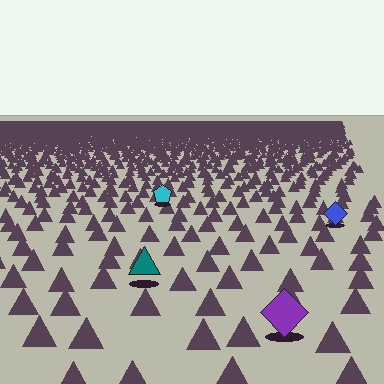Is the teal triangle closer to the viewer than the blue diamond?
Yes. The teal triangle is closer — you can tell from the texture gradient: the ground texture is coarser near it.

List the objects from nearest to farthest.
From nearest to farthest: the purple diamond, the teal triangle, the blue diamond, the cyan pentagon.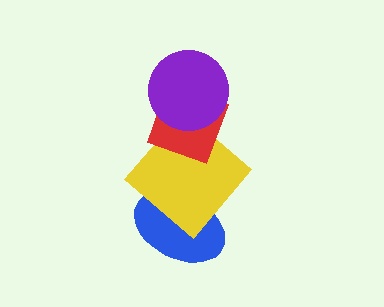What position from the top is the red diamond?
The red diamond is 2nd from the top.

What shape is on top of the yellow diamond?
The red diamond is on top of the yellow diamond.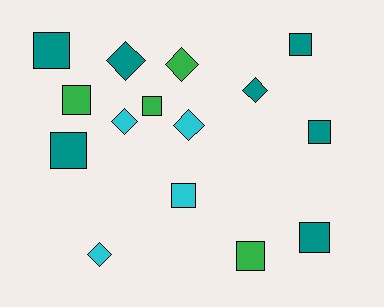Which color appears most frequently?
Teal, with 7 objects.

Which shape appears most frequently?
Square, with 9 objects.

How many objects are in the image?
There are 15 objects.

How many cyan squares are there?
There is 1 cyan square.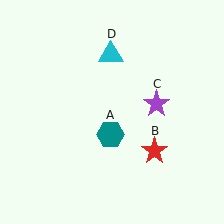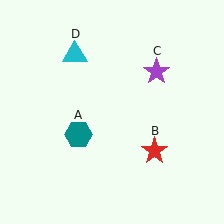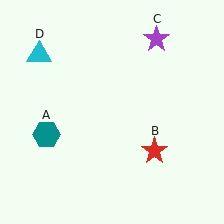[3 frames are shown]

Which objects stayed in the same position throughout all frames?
Red star (object B) remained stationary.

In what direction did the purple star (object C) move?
The purple star (object C) moved up.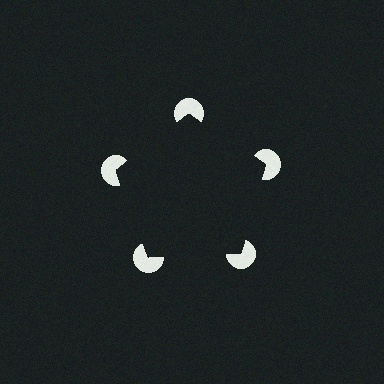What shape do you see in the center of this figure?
An illusory pentagon — its edges are inferred from the aligned wedge cuts in the pac-man discs, not physically drawn.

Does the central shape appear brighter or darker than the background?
It typically appears slightly darker than the background, even though no actual brightness change is drawn.